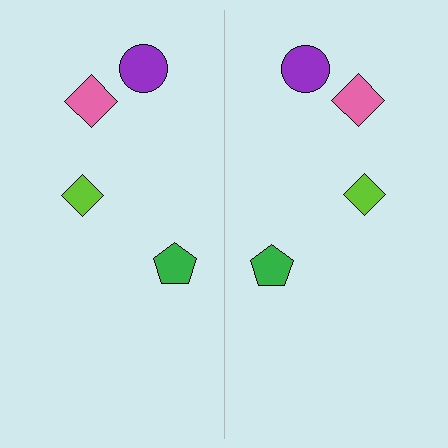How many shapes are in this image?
There are 8 shapes in this image.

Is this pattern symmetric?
Yes, this pattern has bilateral (reflection) symmetry.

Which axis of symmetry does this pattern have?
The pattern has a vertical axis of symmetry running through the center of the image.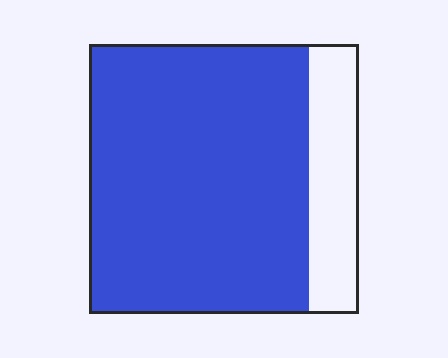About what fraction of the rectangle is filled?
About four fifths (4/5).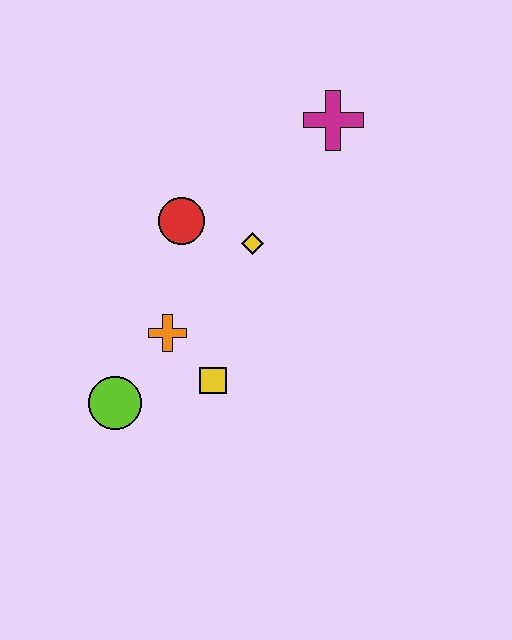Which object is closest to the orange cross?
The yellow square is closest to the orange cross.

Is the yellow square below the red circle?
Yes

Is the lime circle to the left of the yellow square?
Yes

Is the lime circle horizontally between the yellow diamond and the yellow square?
No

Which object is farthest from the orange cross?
The magenta cross is farthest from the orange cross.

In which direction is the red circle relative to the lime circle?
The red circle is above the lime circle.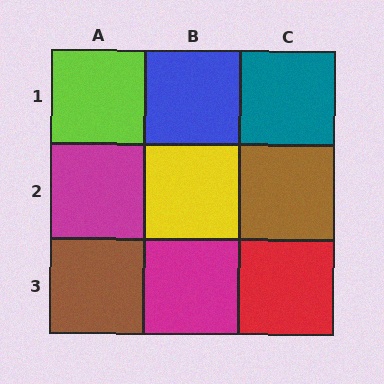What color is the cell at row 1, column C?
Teal.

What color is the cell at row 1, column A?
Lime.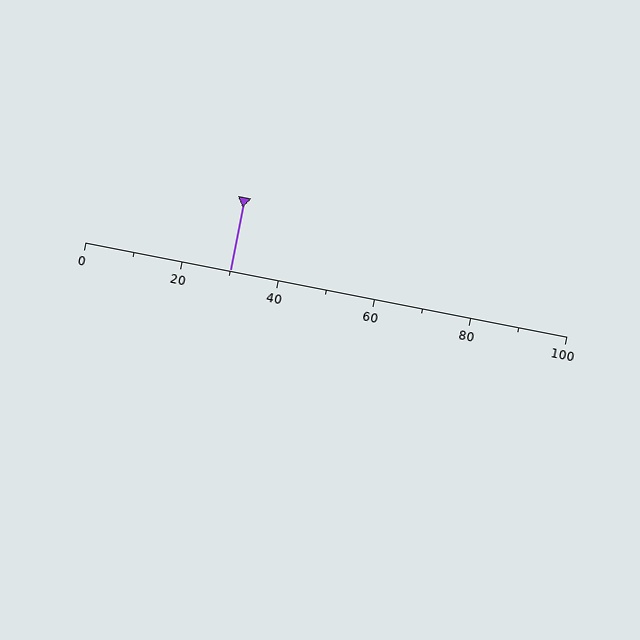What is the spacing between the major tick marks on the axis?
The major ticks are spaced 20 apart.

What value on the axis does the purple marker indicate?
The marker indicates approximately 30.